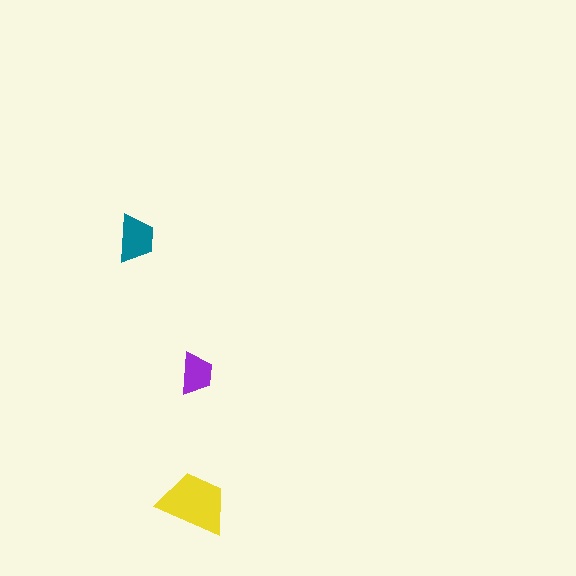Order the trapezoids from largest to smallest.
the yellow one, the teal one, the purple one.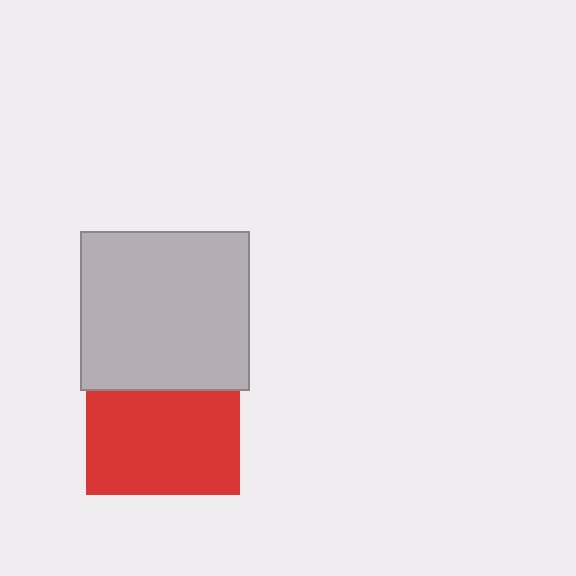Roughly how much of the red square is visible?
Most of it is visible (roughly 68%).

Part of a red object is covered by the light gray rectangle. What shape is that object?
It is a square.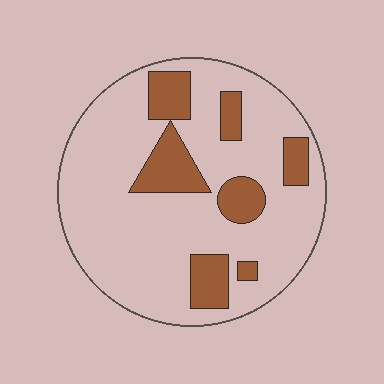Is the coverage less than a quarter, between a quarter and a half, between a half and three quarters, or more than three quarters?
Less than a quarter.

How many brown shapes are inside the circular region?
7.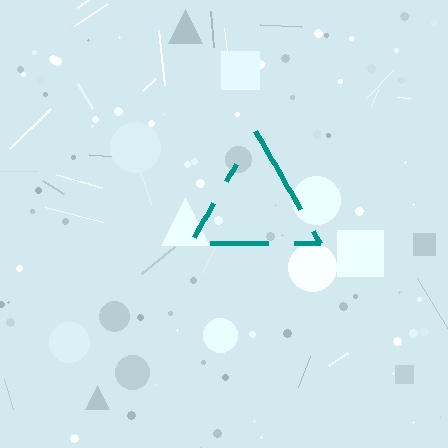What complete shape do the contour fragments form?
The contour fragments form a triangle.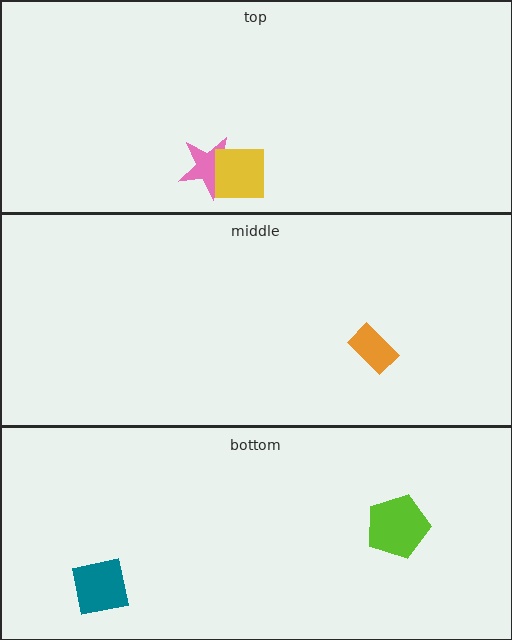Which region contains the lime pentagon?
The bottom region.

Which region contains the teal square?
The bottom region.